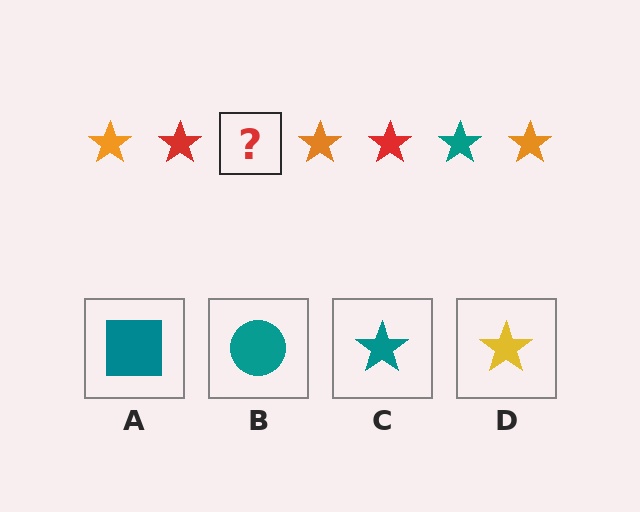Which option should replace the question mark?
Option C.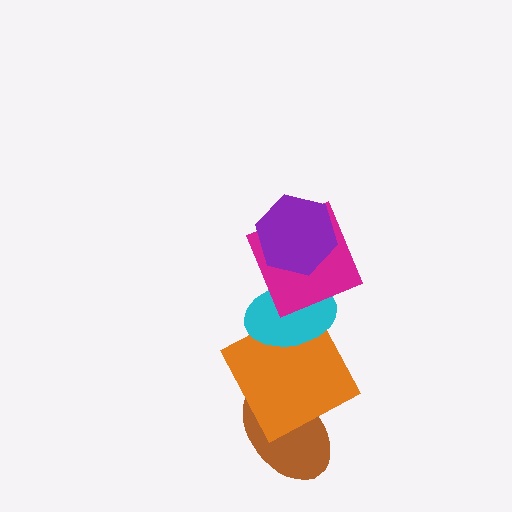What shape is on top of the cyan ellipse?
The magenta square is on top of the cyan ellipse.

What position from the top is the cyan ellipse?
The cyan ellipse is 3rd from the top.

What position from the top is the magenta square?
The magenta square is 2nd from the top.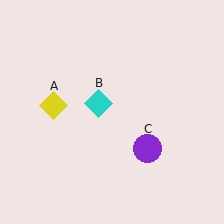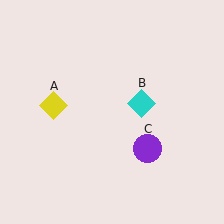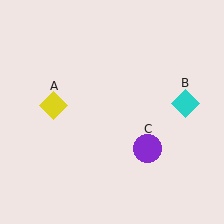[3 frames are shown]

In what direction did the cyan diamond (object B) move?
The cyan diamond (object B) moved right.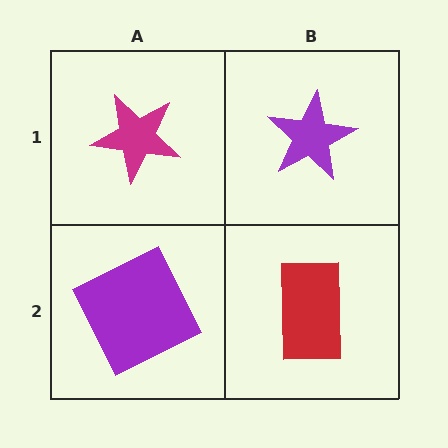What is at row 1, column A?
A magenta star.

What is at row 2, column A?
A purple square.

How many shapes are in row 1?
2 shapes.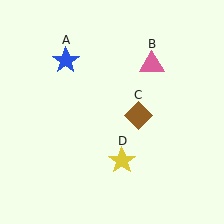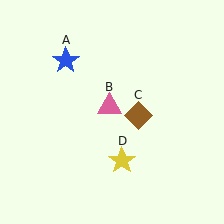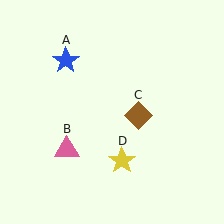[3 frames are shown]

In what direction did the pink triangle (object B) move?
The pink triangle (object B) moved down and to the left.